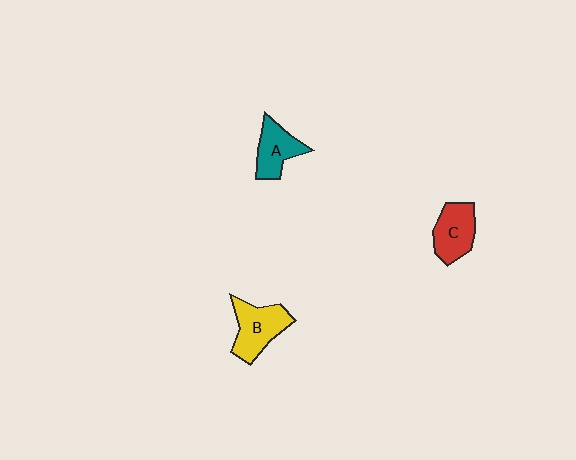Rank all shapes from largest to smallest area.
From largest to smallest: B (yellow), C (red), A (teal).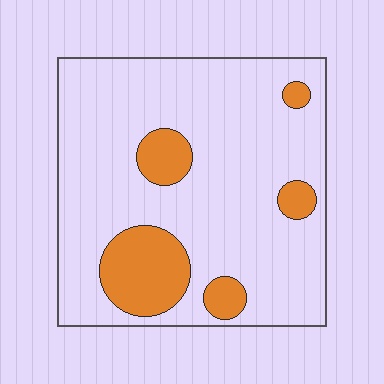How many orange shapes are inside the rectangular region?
5.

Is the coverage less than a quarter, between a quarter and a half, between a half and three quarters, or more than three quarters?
Less than a quarter.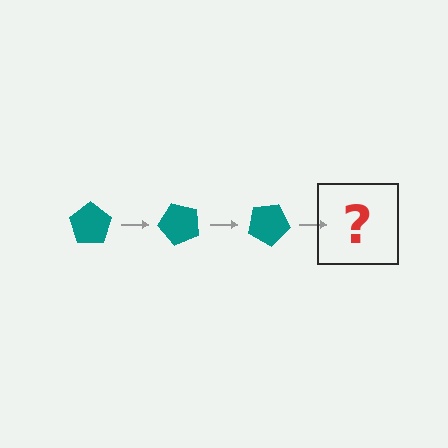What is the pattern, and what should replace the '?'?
The pattern is that the pentagon rotates 50 degrees each step. The '?' should be a teal pentagon rotated 150 degrees.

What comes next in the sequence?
The next element should be a teal pentagon rotated 150 degrees.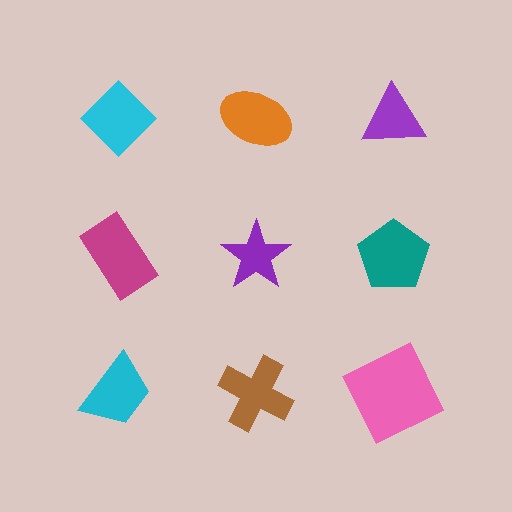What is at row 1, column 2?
An orange ellipse.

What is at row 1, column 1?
A cyan diamond.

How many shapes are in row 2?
3 shapes.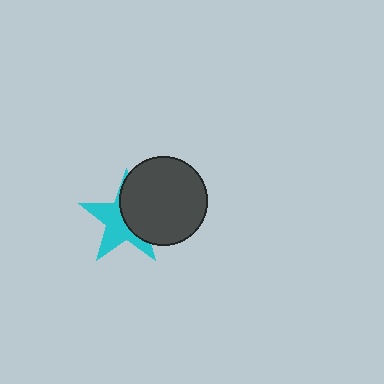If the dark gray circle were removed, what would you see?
You would see the complete cyan star.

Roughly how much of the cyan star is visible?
About half of it is visible (roughly 53%).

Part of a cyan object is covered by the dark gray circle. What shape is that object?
It is a star.